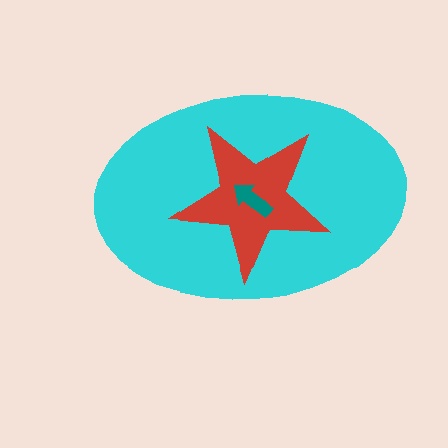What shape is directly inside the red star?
The teal arrow.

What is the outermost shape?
The cyan ellipse.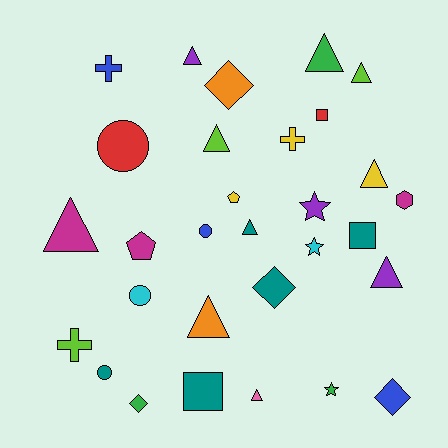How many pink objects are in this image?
There is 1 pink object.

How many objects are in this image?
There are 30 objects.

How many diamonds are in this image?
There are 4 diamonds.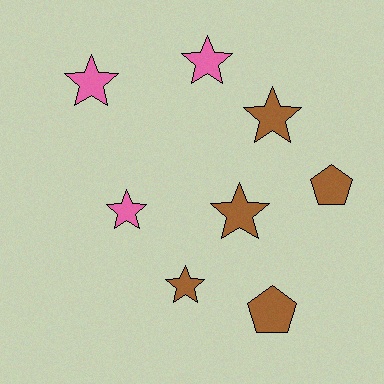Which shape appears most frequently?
Star, with 6 objects.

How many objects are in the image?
There are 8 objects.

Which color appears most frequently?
Brown, with 5 objects.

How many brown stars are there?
There are 3 brown stars.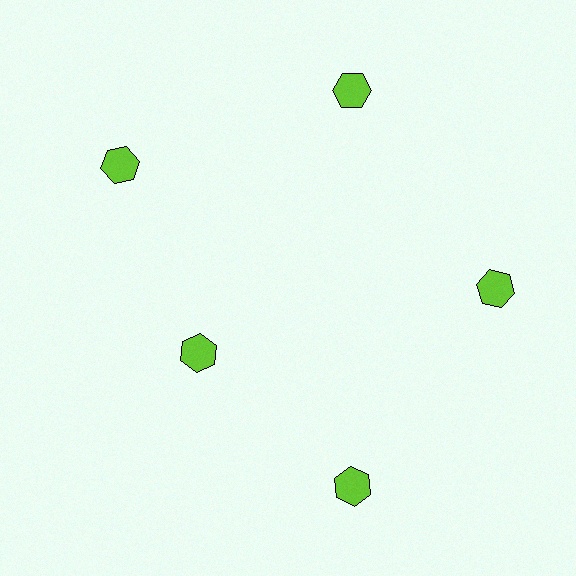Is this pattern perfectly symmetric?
No. The 5 lime hexagons are arranged in a ring, but one element near the 8 o'clock position is pulled inward toward the center, breaking the 5-fold rotational symmetry.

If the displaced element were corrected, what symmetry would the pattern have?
It would have 5-fold rotational symmetry — the pattern would map onto itself every 72 degrees.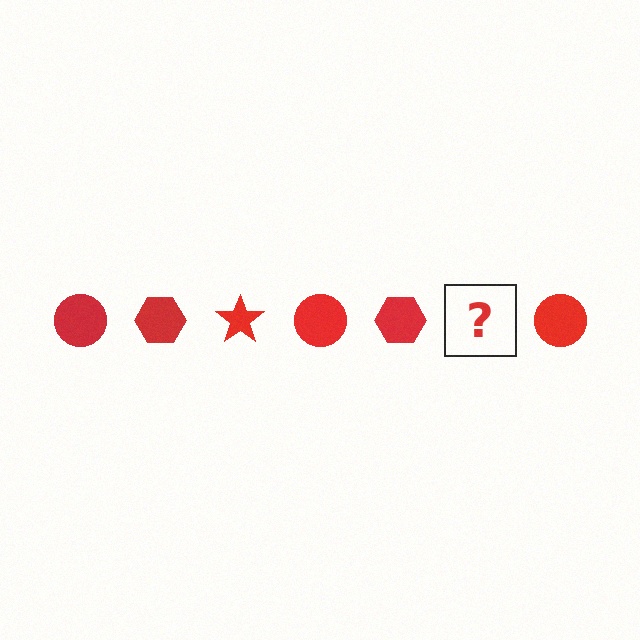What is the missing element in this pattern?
The missing element is a red star.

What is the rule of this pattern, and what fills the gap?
The rule is that the pattern cycles through circle, hexagon, star shapes in red. The gap should be filled with a red star.